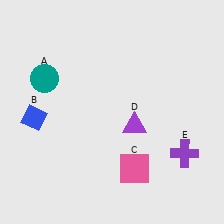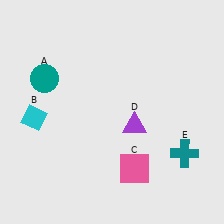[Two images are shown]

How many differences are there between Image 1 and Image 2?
There are 2 differences between the two images.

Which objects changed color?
B changed from blue to cyan. E changed from purple to teal.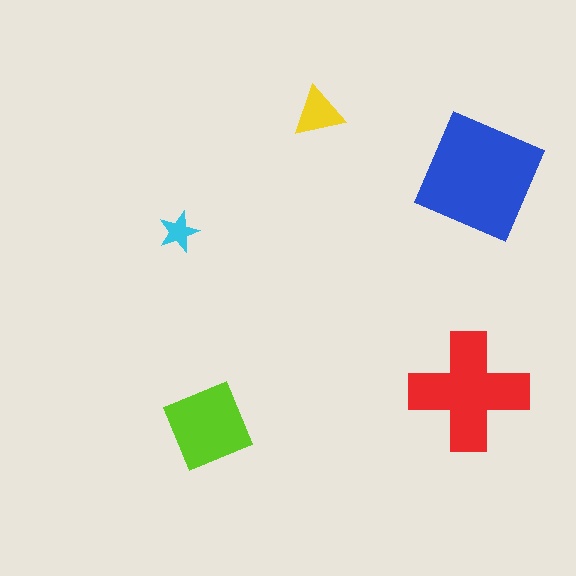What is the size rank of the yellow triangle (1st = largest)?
4th.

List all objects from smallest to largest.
The cyan star, the yellow triangle, the lime diamond, the red cross, the blue square.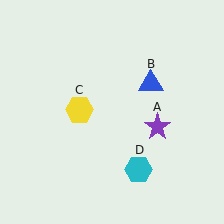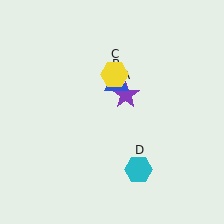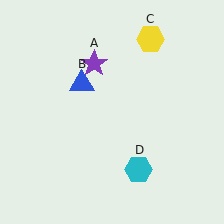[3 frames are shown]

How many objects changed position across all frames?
3 objects changed position: purple star (object A), blue triangle (object B), yellow hexagon (object C).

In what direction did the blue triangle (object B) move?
The blue triangle (object B) moved left.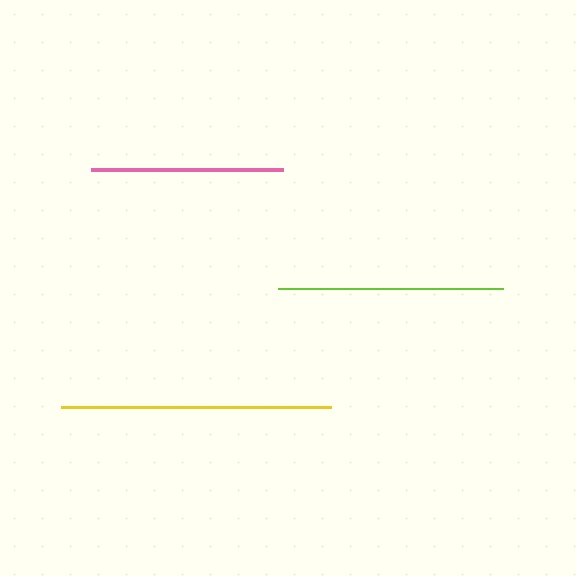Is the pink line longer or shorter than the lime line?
The lime line is longer than the pink line.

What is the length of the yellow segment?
The yellow segment is approximately 270 pixels long.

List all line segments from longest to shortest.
From longest to shortest: yellow, lime, pink.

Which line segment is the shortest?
The pink line is the shortest at approximately 192 pixels.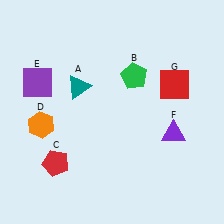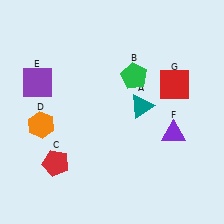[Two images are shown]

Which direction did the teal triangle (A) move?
The teal triangle (A) moved right.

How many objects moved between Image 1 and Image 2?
1 object moved between the two images.